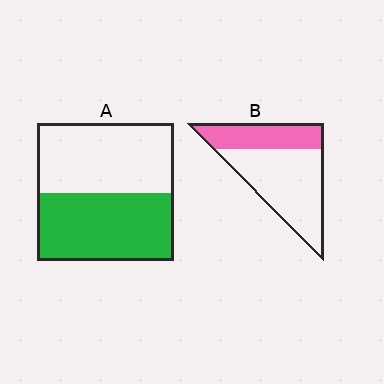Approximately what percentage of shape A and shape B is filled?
A is approximately 50% and B is approximately 35%.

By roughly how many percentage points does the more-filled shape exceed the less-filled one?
By roughly 15 percentage points (A over B).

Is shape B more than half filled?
No.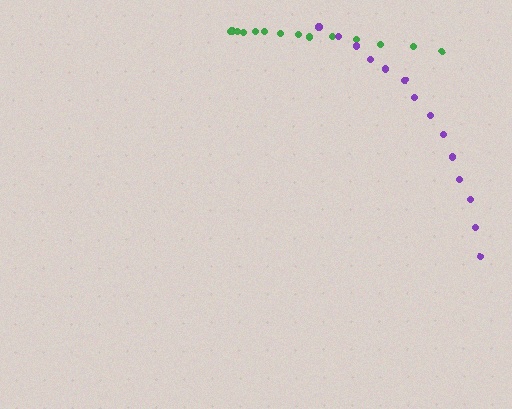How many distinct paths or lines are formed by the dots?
There are 2 distinct paths.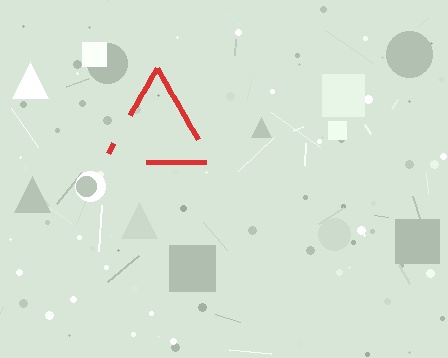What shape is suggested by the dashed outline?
The dashed outline suggests a triangle.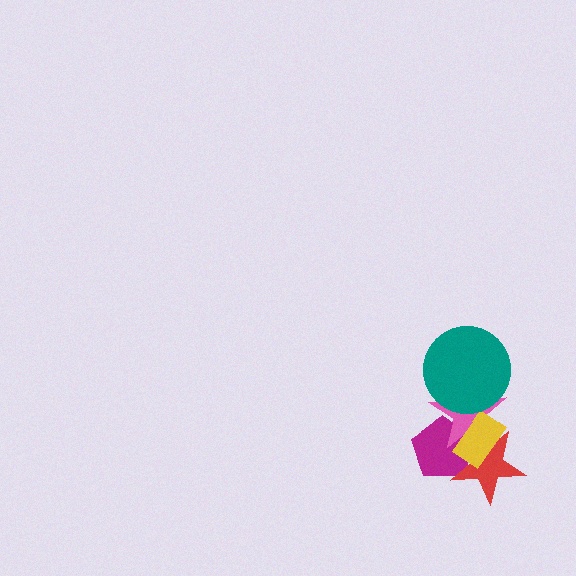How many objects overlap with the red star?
3 objects overlap with the red star.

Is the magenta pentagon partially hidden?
Yes, it is partially covered by another shape.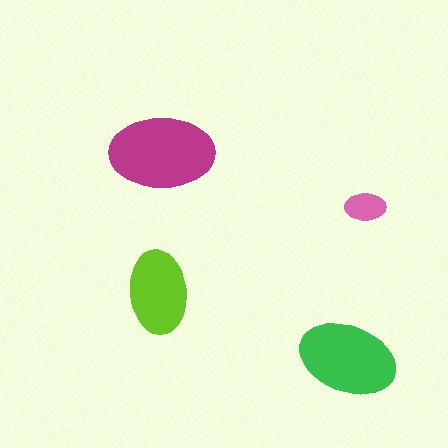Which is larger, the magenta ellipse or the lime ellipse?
The magenta one.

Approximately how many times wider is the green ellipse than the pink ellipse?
About 2.5 times wider.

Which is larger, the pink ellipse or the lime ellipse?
The lime one.